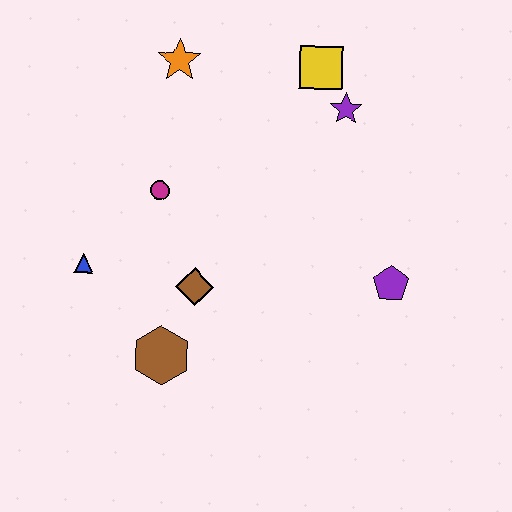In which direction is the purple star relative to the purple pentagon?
The purple star is above the purple pentagon.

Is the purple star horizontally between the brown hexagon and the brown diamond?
No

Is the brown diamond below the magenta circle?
Yes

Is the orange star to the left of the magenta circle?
No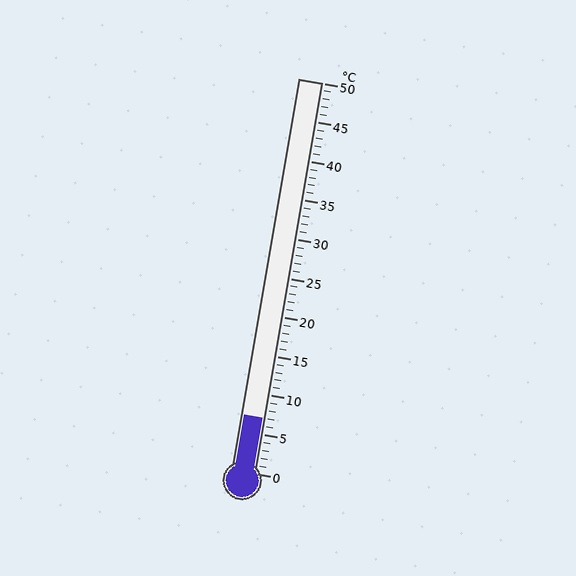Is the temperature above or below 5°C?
The temperature is above 5°C.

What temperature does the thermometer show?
The thermometer shows approximately 7°C.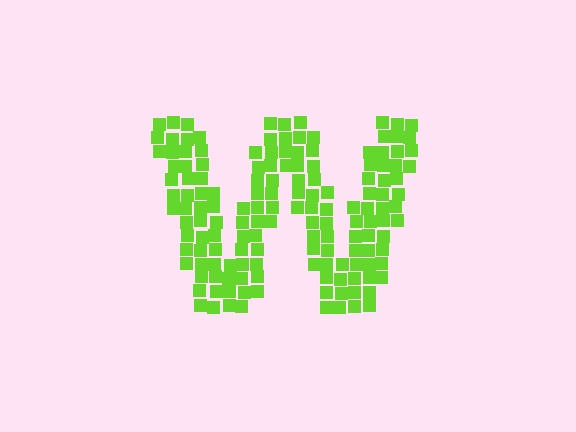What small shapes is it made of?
It is made of small squares.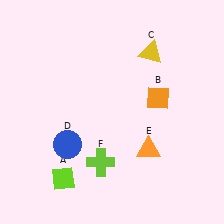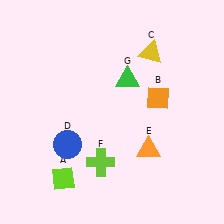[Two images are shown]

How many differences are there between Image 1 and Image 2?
There is 1 difference between the two images.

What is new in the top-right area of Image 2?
A green triangle (G) was added in the top-right area of Image 2.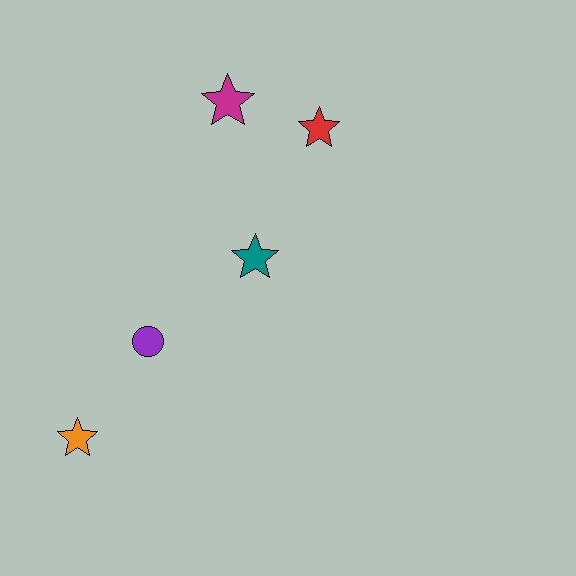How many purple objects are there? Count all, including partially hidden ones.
There is 1 purple object.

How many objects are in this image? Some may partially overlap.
There are 5 objects.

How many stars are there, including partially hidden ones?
There are 4 stars.